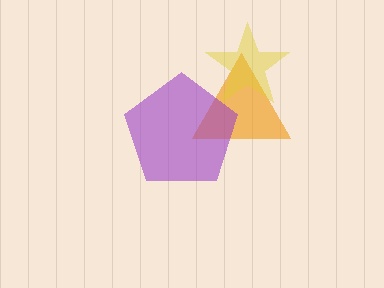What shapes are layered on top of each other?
The layered shapes are: an orange triangle, a yellow star, a purple pentagon.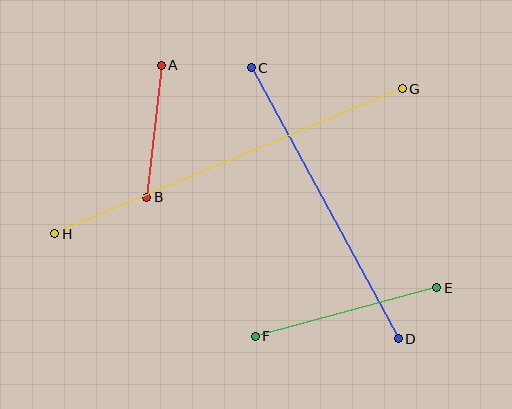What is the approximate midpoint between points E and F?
The midpoint is at approximately (346, 312) pixels.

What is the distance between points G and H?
The distance is approximately 376 pixels.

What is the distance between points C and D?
The distance is approximately 308 pixels.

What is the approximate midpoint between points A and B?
The midpoint is at approximately (154, 131) pixels.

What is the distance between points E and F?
The distance is approximately 188 pixels.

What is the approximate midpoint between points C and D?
The midpoint is at approximately (325, 203) pixels.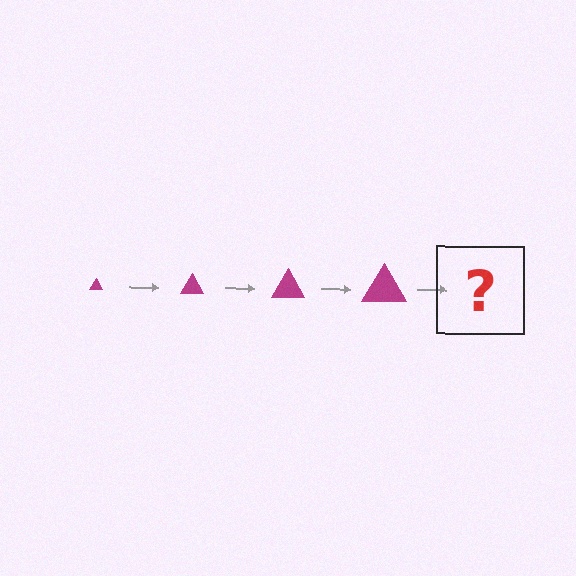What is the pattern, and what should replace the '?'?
The pattern is that the triangle gets progressively larger each step. The '?' should be a magenta triangle, larger than the previous one.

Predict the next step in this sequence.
The next step is a magenta triangle, larger than the previous one.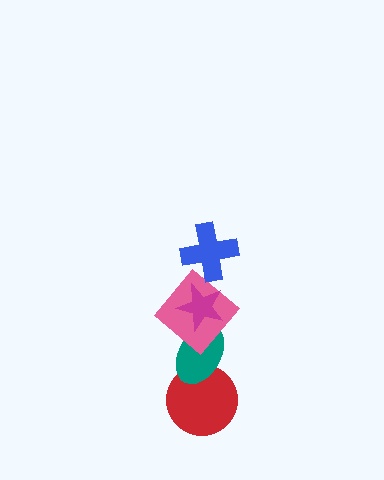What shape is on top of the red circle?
The teal ellipse is on top of the red circle.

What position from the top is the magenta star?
The magenta star is 2nd from the top.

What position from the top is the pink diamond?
The pink diamond is 3rd from the top.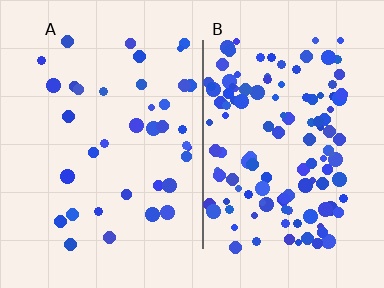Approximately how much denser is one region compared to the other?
Approximately 3.4× — region B over region A.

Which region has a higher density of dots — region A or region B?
B (the right).